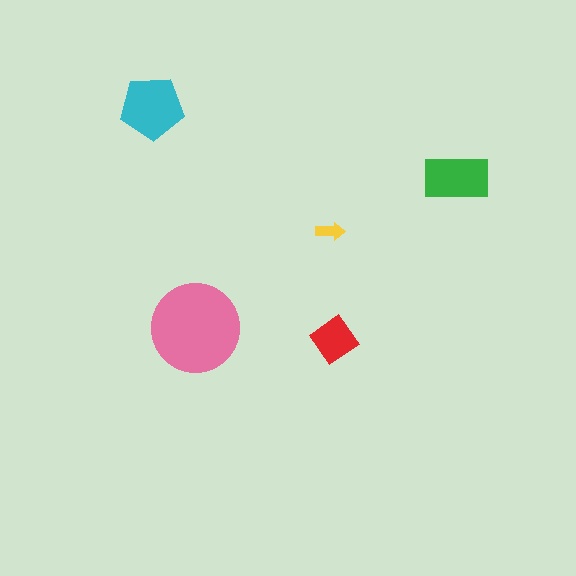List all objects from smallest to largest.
The yellow arrow, the red diamond, the green rectangle, the cyan pentagon, the pink circle.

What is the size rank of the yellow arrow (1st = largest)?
5th.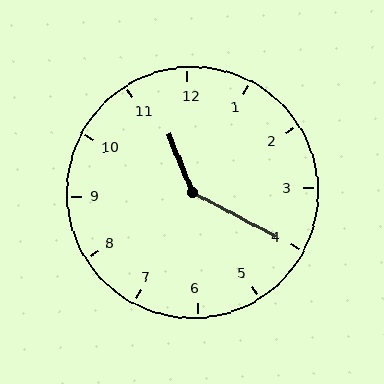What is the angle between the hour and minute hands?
Approximately 140 degrees.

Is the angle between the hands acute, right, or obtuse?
It is obtuse.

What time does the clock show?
11:20.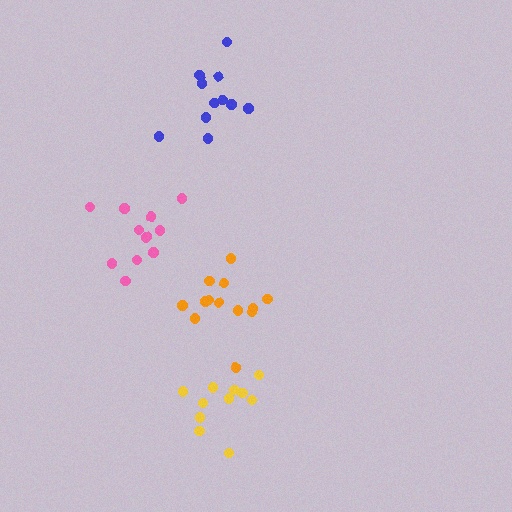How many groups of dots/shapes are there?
There are 4 groups.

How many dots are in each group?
Group 1: 11 dots, Group 2: 13 dots, Group 3: 11 dots, Group 4: 11 dots (46 total).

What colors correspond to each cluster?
The clusters are colored: blue, orange, pink, yellow.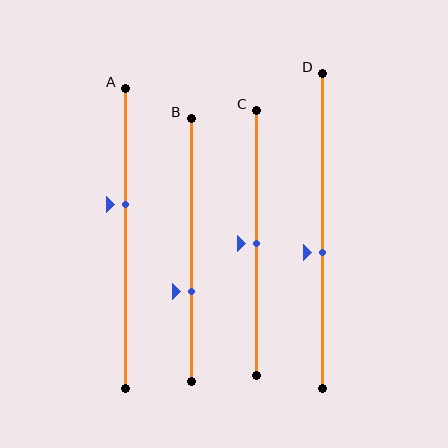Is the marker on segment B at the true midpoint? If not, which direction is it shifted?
No, the marker on segment B is shifted downward by about 16% of the segment length.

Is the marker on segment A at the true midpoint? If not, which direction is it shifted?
No, the marker on segment A is shifted upward by about 11% of the segment length.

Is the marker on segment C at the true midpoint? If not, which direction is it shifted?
Yes, the marker on segment C is at the true midpoint.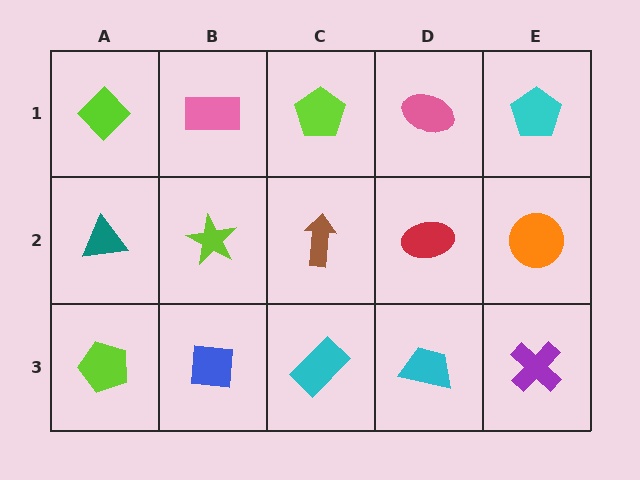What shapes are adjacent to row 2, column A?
A lime diamond (row 1, column A), a lime pentagon (row 3, column A), a lime star (row 2, column B).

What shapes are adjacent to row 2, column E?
A cyan pentagon (row 1, column E), a purple cross (row 3, column E), a red ellipse (row 2, column D).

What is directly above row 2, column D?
A pink ellipse.